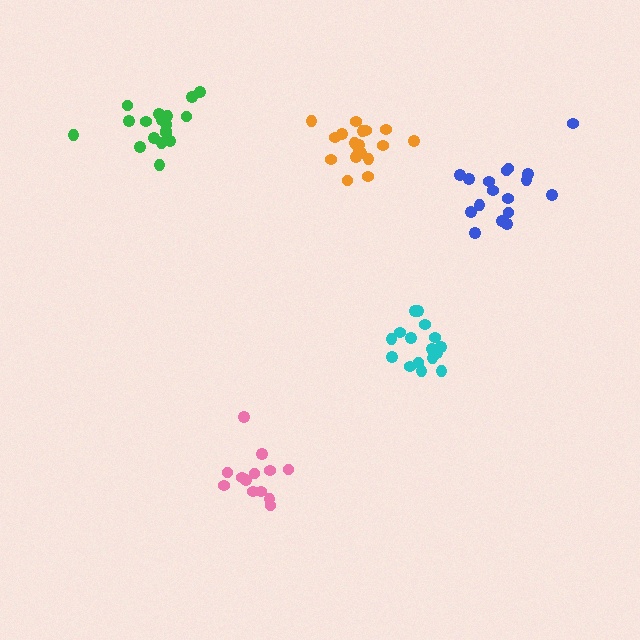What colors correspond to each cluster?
The clusters are colored: green, orange, cyan, pink, blue.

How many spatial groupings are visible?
There are 5 spatial groupings.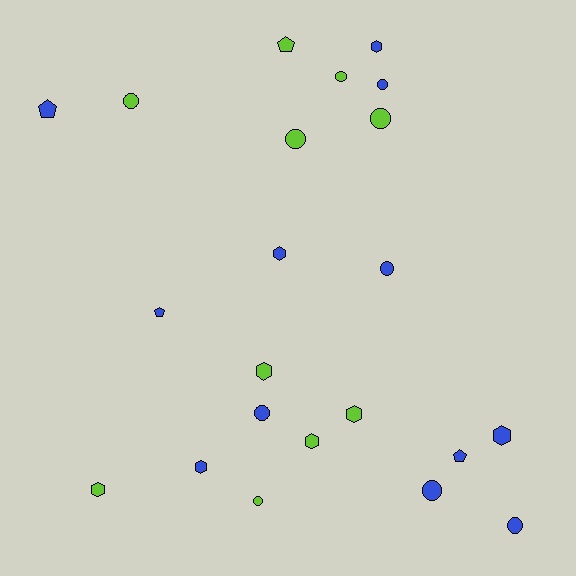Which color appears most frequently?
Blue, with 12 objects.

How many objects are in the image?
There are 22 objects.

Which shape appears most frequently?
Circle, with 10 objects.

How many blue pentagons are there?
There are 3 blue pentagons.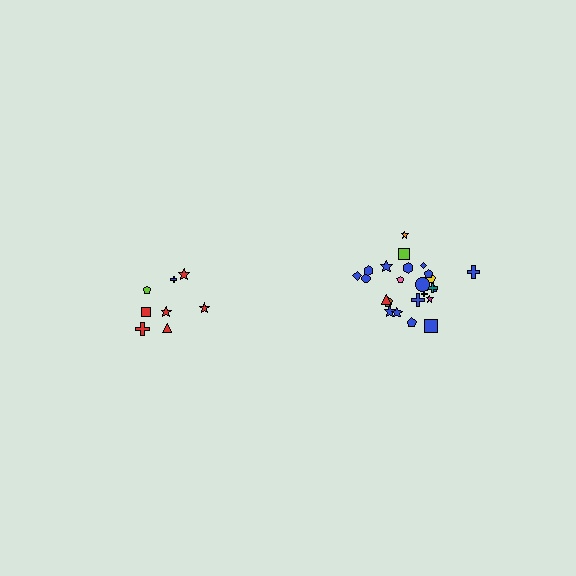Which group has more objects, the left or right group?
The right group.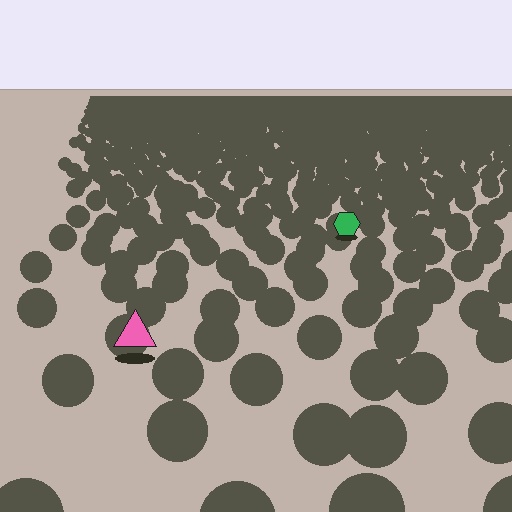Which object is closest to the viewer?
The pink triangle is closest. The texture marks near it are larger and more spread out.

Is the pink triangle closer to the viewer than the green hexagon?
Yes. The pink triangle is closer — you can tell from the texture gradient: the ground texture is coarser near it.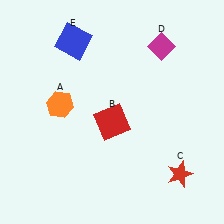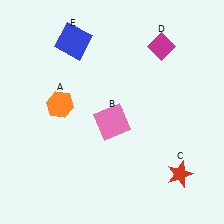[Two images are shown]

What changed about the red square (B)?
In Image 1, B is red. In Image 2, it changed to pink.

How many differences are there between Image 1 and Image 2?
There is 1 difference between the two images.